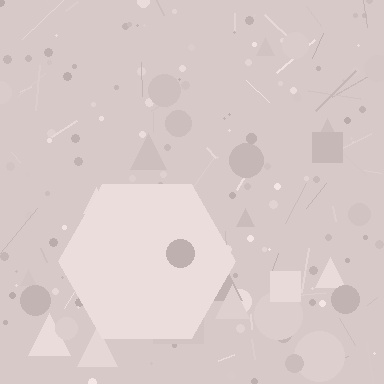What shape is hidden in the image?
A hexagon is hidden in the image.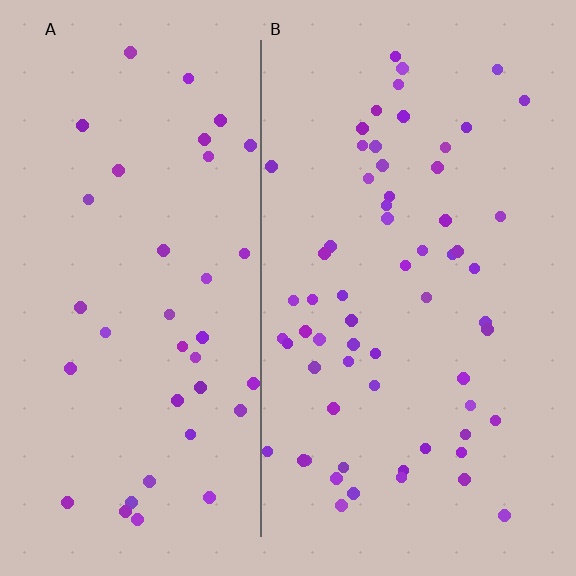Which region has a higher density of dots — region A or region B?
B (the right).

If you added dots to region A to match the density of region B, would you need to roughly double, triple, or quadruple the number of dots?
Approximately double.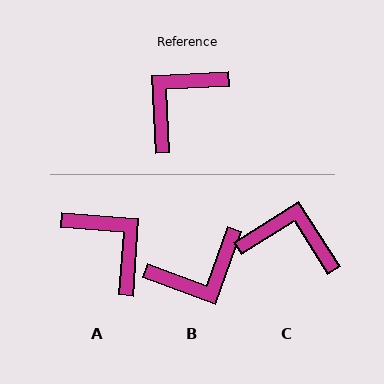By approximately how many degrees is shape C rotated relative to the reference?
Approximately 61 degrees clockwise.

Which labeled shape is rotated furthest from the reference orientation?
B, about 157 degrees away.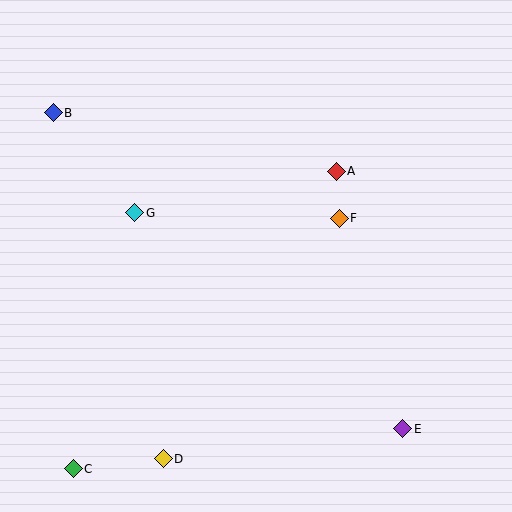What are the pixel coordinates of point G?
Point G is at (135, 213).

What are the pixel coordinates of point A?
Point A is at (336, 171).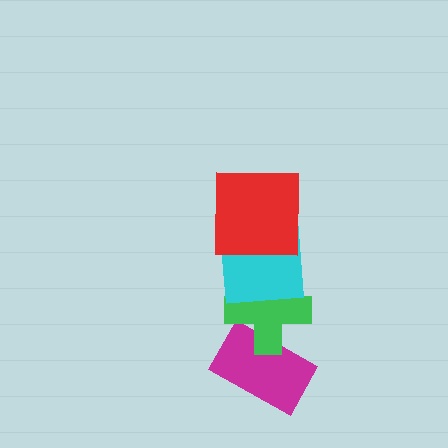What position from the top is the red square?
The red square is 1st from the top.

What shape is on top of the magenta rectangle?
The green cross is on top of the magenta rectangle.